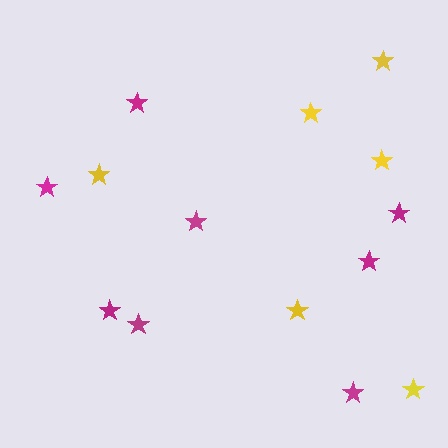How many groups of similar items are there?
There are 2 groups: one group of magenta stars (8) and one group of yellow stars (6).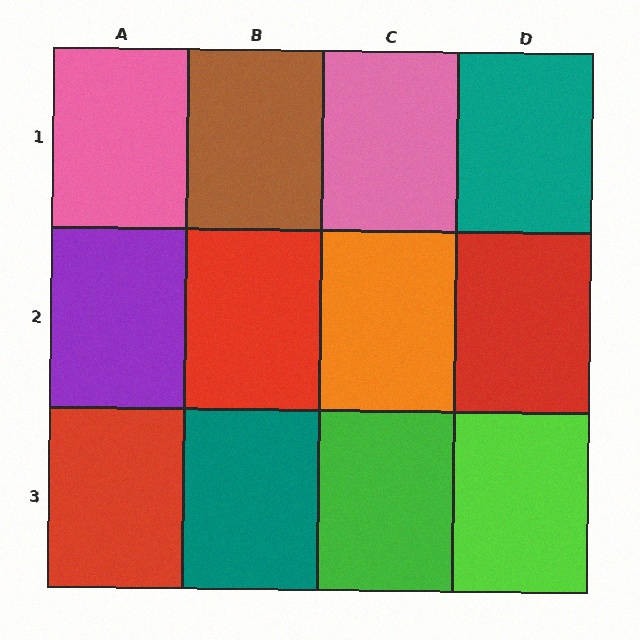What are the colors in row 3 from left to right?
Red, teal, green, lime.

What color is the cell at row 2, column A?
Purple.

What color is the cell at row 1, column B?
Brown.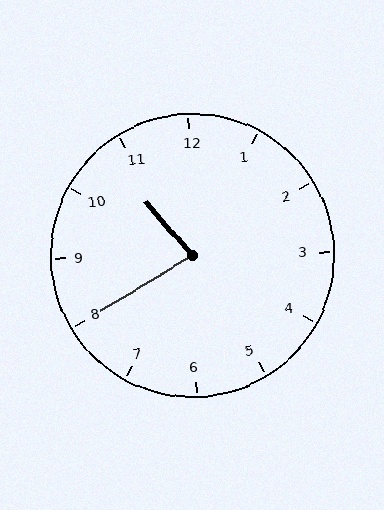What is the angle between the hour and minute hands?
Approximately 80 degrees.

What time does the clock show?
10:40.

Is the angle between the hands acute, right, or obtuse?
It is acute.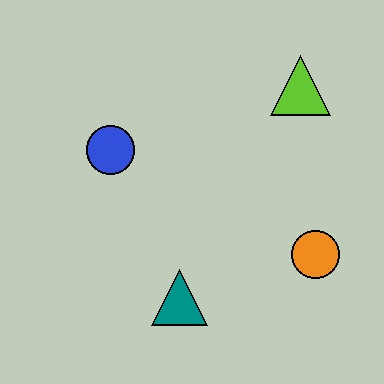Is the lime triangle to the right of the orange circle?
No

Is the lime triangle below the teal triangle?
No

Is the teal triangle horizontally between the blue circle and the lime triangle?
Yes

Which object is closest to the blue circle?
The teal triangle is closest to the blue circle.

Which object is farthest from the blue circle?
The orange circle is farthest from the blue circle.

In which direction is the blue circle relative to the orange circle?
The blue circle is to the left of the orange circle.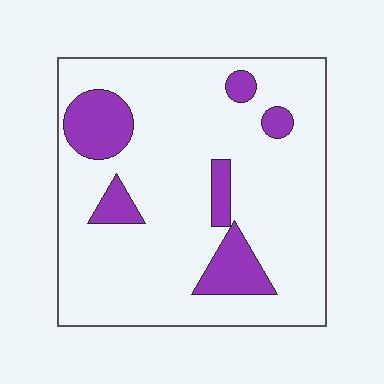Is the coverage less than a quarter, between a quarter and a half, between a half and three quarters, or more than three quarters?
Less than a quarter.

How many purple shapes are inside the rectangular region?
6.